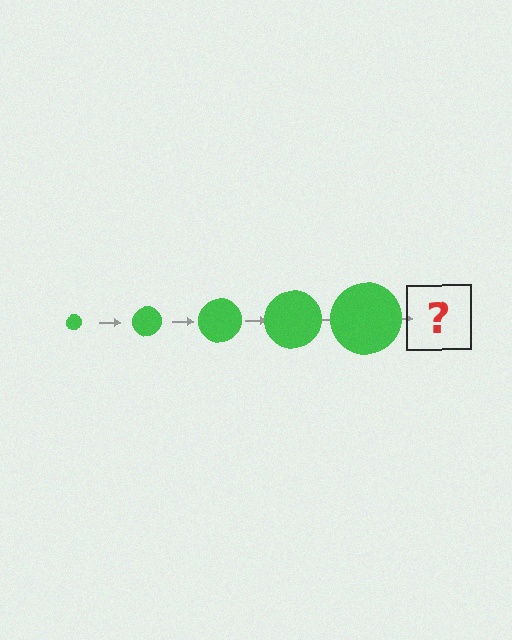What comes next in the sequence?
The next element should be a green circle, larger than the previous one.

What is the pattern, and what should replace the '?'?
The pattern is that the circle gets progressively larger each step. The '?' should be a green circle, larger than the previous one.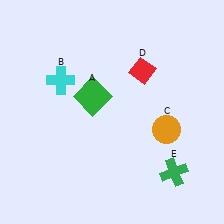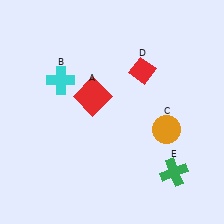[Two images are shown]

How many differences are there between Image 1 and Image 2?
There is 1 difference between the two images.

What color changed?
The square (A) changed from green in Image 1 to red in Image 2.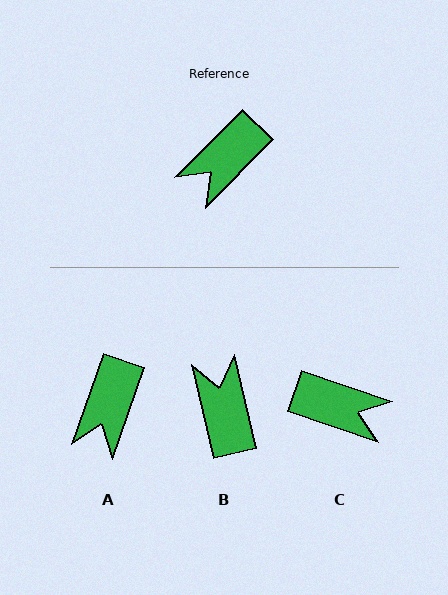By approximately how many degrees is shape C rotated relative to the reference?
Approximately 116 degrees counter-clockwise.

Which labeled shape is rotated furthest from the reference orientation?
B, about 122 degrees away.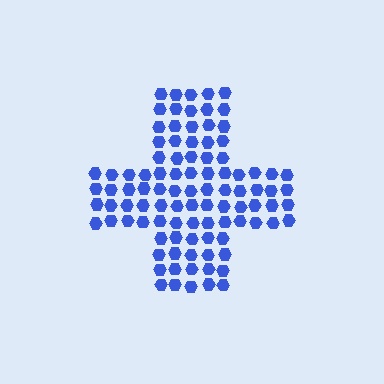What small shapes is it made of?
It is made of small hexagons.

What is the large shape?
The large shape is a cross.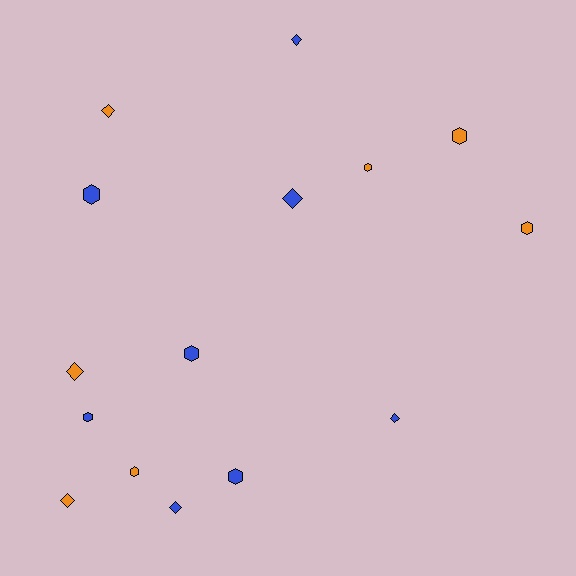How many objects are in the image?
There are 15 objects.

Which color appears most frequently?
Blue, with 8 objects.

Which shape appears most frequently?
Hexagon, with 8 objects.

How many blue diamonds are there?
There are 4 blue diamonds.